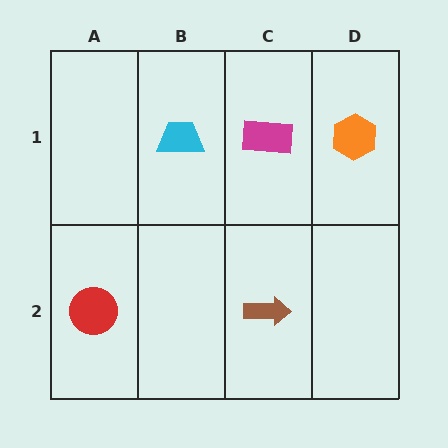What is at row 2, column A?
A red circle.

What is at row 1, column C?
A magenta rectangle.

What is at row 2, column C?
A brown arrow.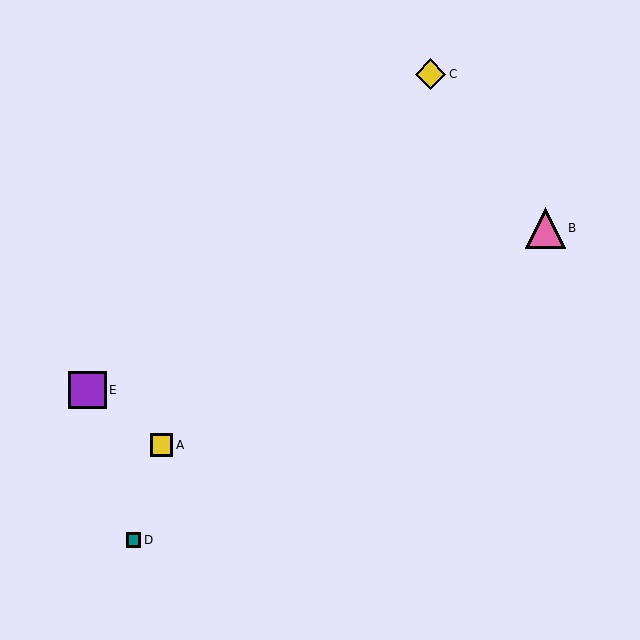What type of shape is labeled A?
Shape A is a yellow square.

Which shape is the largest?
The pink triangle (labeled B) is the largest.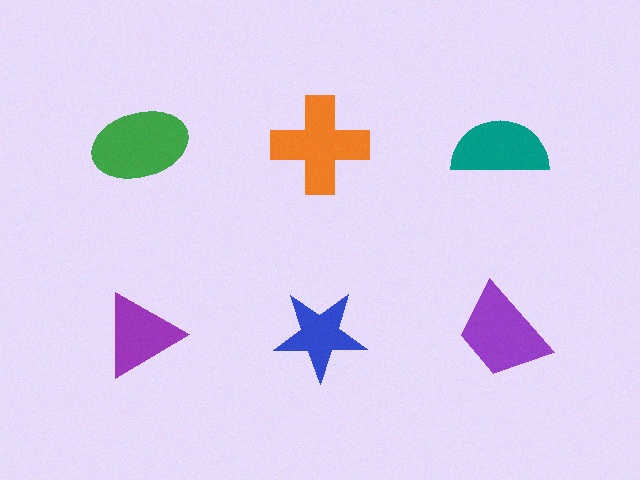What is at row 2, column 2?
A blue star.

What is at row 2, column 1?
A purple triangle.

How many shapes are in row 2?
3 shapes.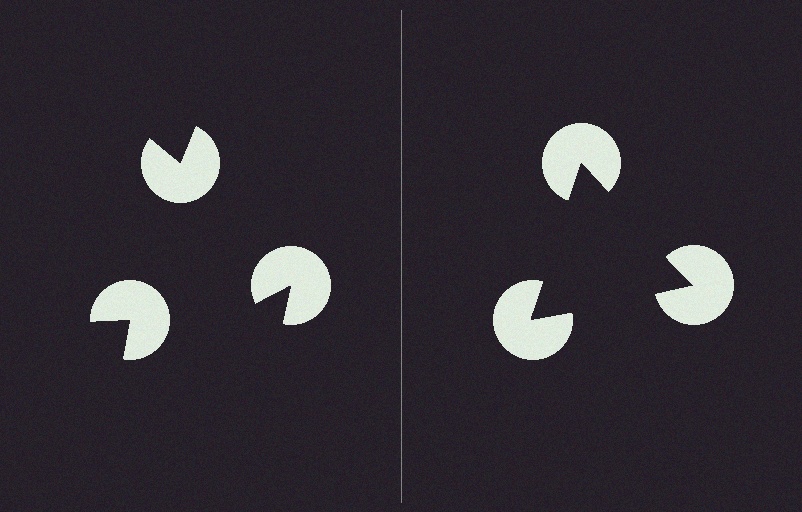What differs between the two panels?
The pac-man discs are positioned identically on both sides; only the wedge orientations differ. On the right they align to a triangle; on the left they are misaligned.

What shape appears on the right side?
An illusory triangle.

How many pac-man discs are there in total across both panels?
6 — 3 on each side.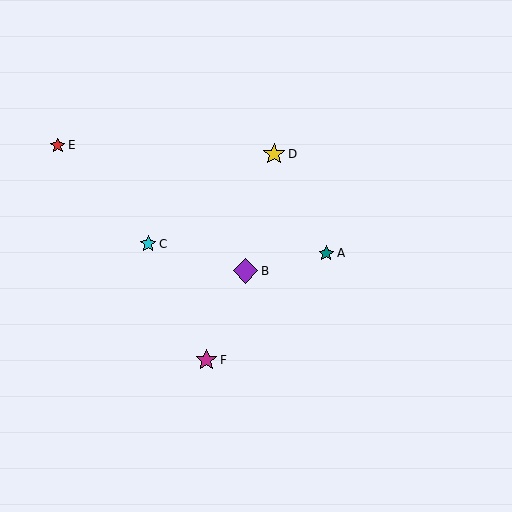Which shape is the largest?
The purple diamond (labeled B) is the largest.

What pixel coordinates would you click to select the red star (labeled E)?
Click at (58, 145) to select the red star E.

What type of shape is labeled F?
Shape F is a magenta star.